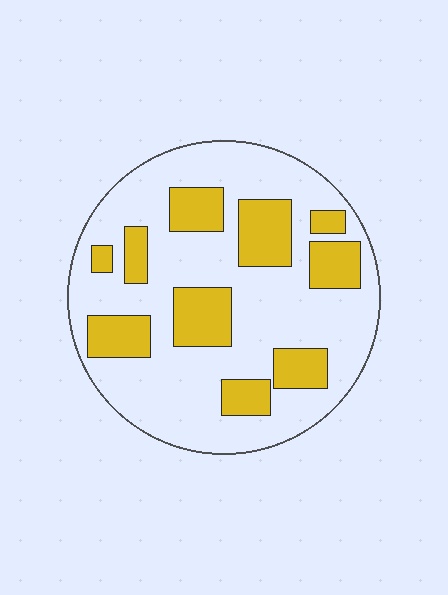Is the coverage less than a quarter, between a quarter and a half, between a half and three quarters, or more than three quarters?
Between a quarter and a half.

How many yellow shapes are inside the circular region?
10.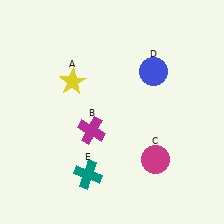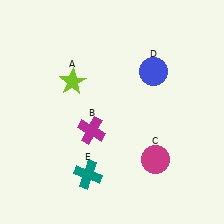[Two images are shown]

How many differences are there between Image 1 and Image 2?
There is 1 difference between the two images.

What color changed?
The star (A) changed from yellow in Image 1 to lime in Image 2.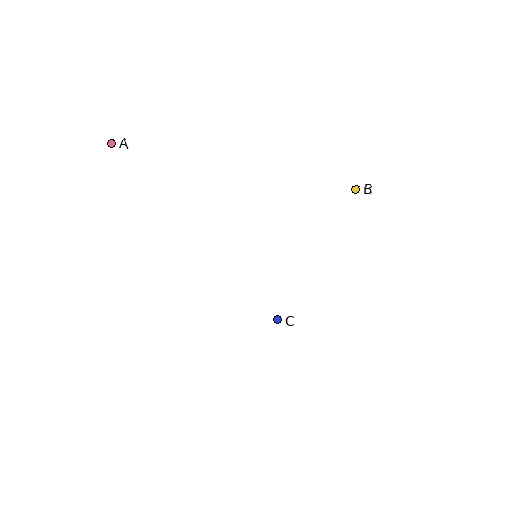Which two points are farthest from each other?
Points A and B are farthest from each other.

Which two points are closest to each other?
Points B and C are closest to each other.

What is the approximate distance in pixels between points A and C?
The distance between A and C is approximately 242 pixels.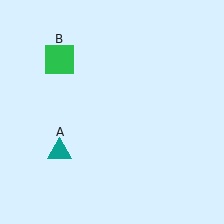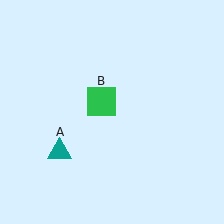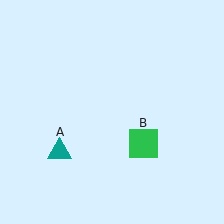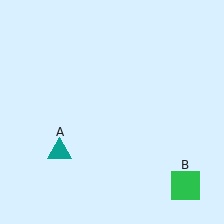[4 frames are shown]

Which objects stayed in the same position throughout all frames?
Teal triangle (object A) remained stationary.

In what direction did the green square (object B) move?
The green square (object B) moved down and to the right.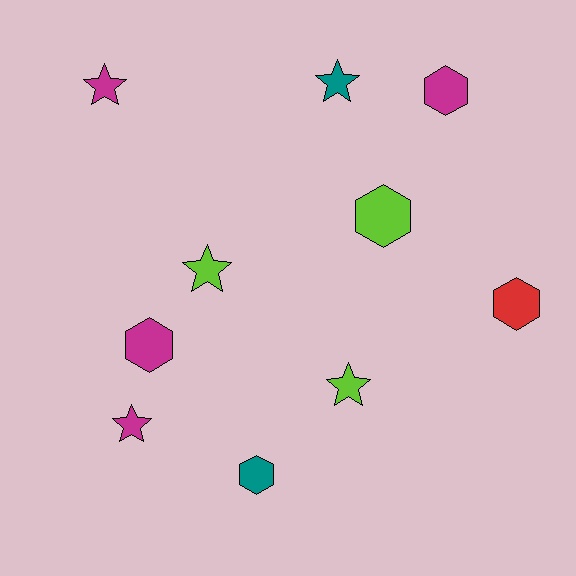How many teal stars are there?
There is 1 teal star.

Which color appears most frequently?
Magenta, with 4 objects.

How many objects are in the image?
There are 10 objects.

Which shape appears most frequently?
Star, with 5 objects.